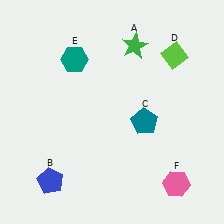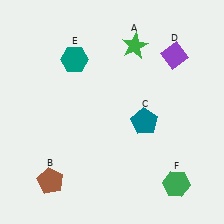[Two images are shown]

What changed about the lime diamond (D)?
In Image 1, D is lime. In Image 2, it changed to purple.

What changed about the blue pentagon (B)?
In Image 1, B is blue. In Image 2, it changed to brown.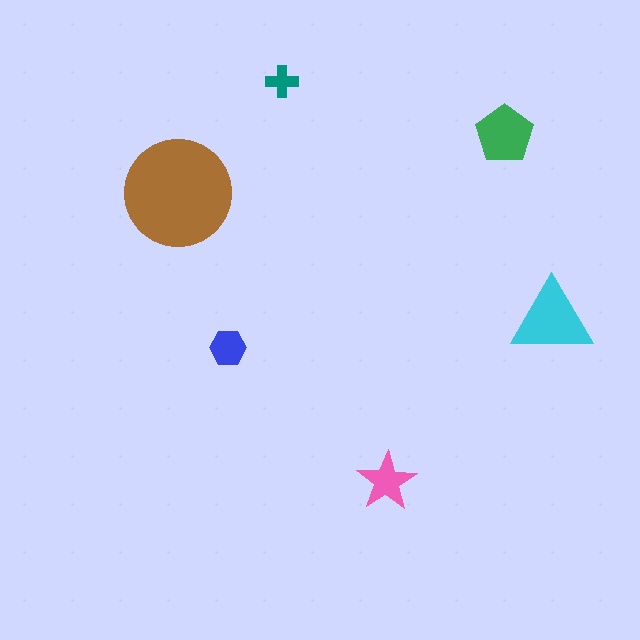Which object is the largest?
The brown circle.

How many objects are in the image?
There are 6 objects in the image.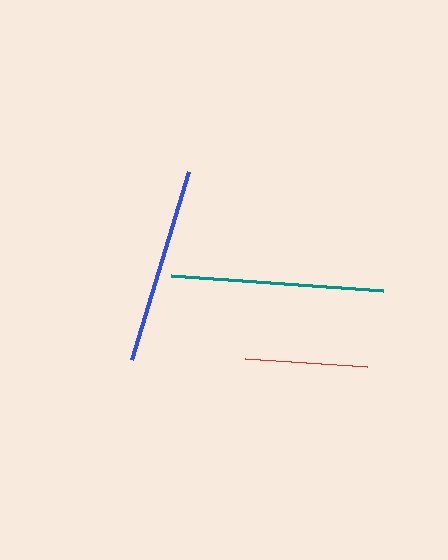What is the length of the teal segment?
The teal segment is approximately 213 pixels long.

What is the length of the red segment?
The red segment is approximately 122 pixels long.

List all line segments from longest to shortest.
From longest to shortest: teal, blue, red.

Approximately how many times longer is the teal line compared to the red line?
The teal line is approximately 1.7 times the length of the red line.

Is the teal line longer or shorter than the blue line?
The teal line is longer than the blue line.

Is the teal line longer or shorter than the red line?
The teal line is longer than the red line.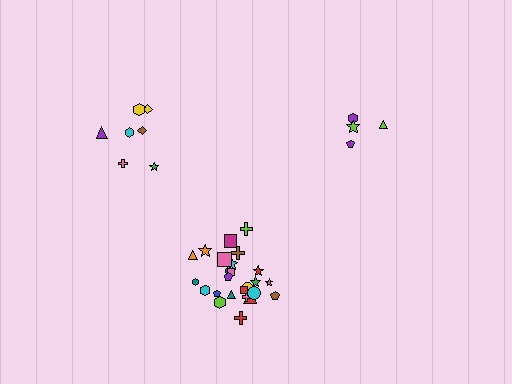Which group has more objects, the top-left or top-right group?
The top-left group.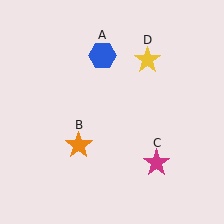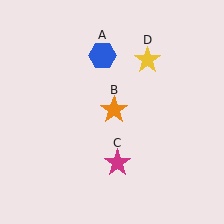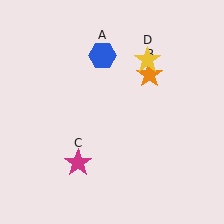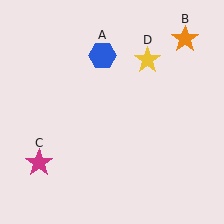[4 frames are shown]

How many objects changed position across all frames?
2 objects changed position: orange star (object B), magenta star (object C).